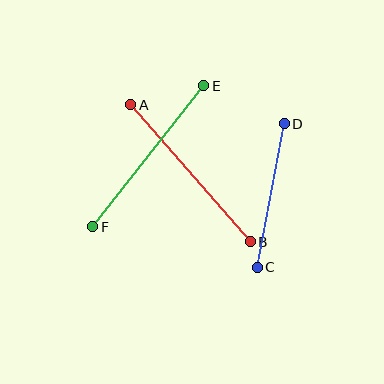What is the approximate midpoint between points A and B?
The midpoint is at approximately (191, 173) pixels.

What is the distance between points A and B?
The distance is approximately 182 pixels.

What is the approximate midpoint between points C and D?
The midpoint is at approximately (271, 196) pixels.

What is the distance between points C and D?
The distance is approximately 146 pixels.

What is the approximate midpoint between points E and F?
The midpoint is at approximately (148, 156) pixels.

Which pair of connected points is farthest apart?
Points A and B are farthest apart.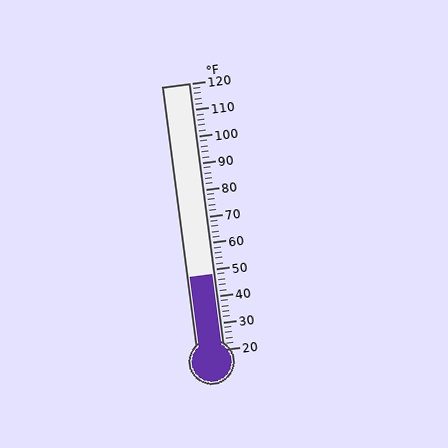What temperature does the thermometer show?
The thermometer shows approximately 48°F.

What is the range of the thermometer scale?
The thermometer scale ranges from 20°F to 120°F.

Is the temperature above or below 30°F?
The temperature is above 30°F.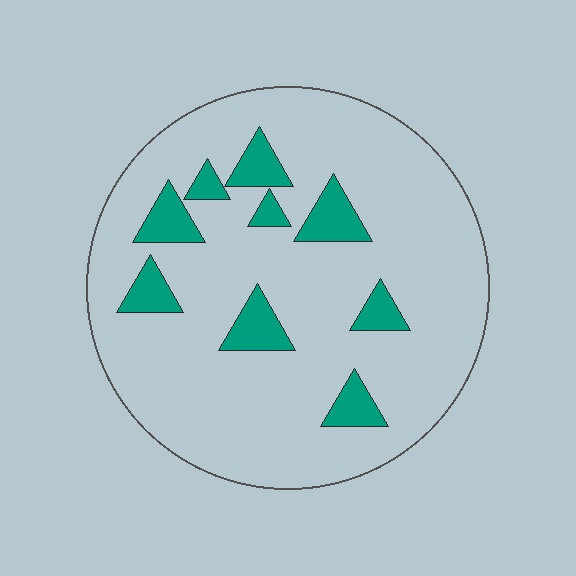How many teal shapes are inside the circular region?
9.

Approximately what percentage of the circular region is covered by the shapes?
Approximately 15%.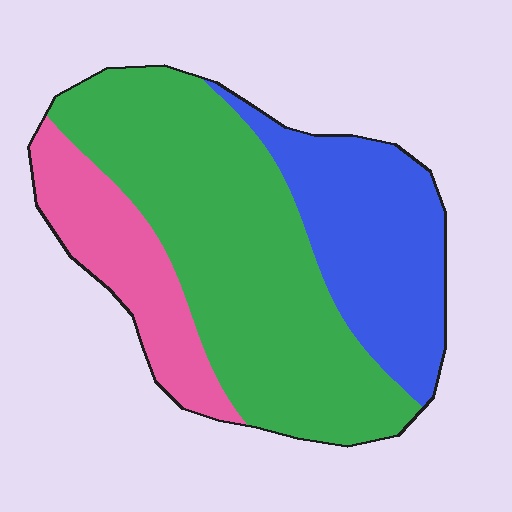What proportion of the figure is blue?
Blue takes up about one quarter (1/4) of the figure.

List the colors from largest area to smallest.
From largest to smallest: green, blue, pink.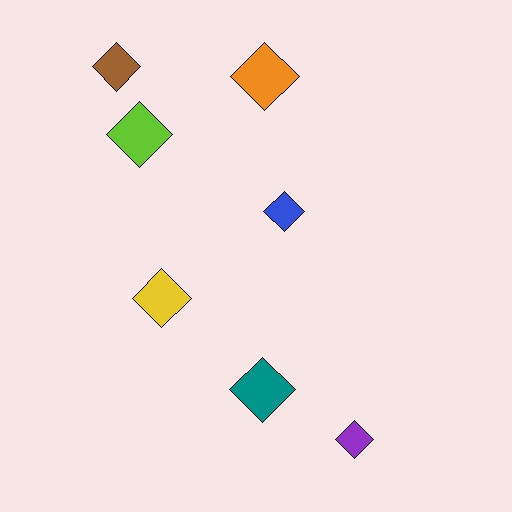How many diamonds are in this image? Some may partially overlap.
There are 7 diamonds.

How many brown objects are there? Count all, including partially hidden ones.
There is 1 brown object.